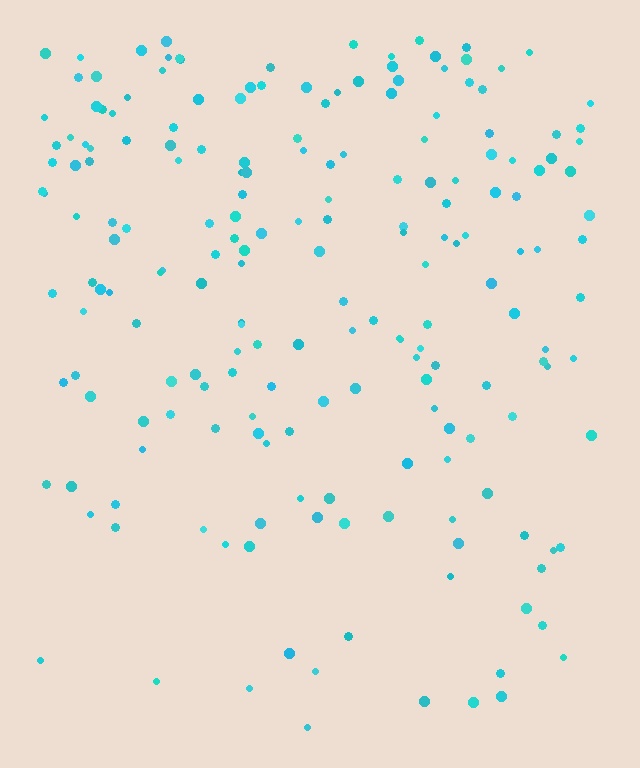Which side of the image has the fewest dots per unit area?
The bottom.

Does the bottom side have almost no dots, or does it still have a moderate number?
Still a moderate number, just noticeably fewer than the top.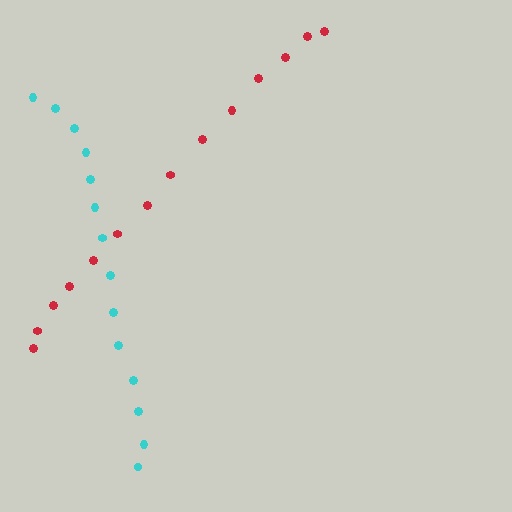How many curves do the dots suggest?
There are 2 distinct paths.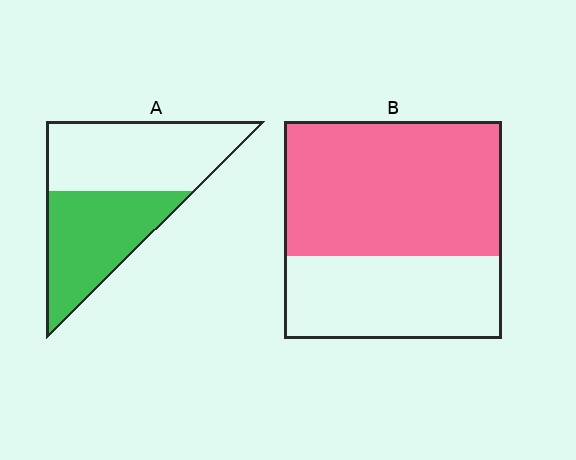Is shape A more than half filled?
Roughly half.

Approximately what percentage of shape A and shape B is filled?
A is approximately 45% and B is approximately 60%.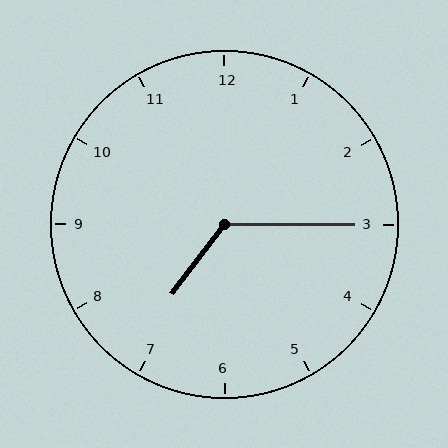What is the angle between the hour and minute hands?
Approximately 128 degrees.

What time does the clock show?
7:15.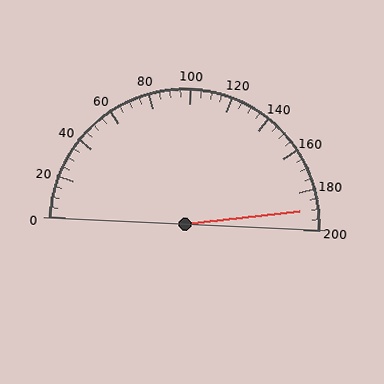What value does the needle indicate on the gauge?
The needle indicates approximately 190.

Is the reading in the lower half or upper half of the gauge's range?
The reading is in the upper half of the range (0 to 200).